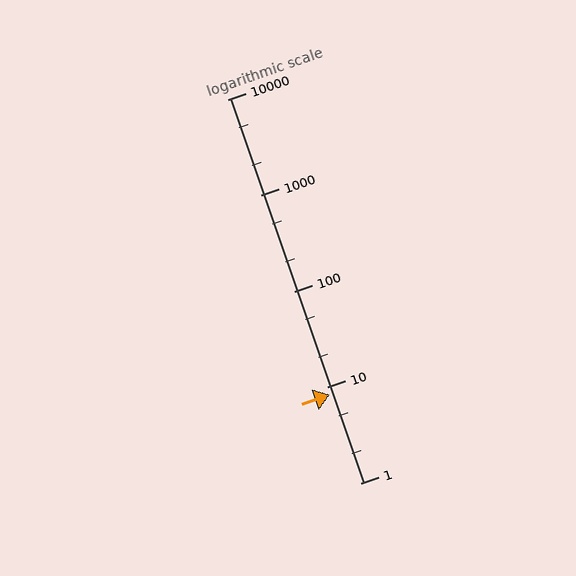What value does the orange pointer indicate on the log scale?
The pointer indicates approximately 8.3.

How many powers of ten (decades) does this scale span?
The scale spans 4 decades, from 1 to 10000.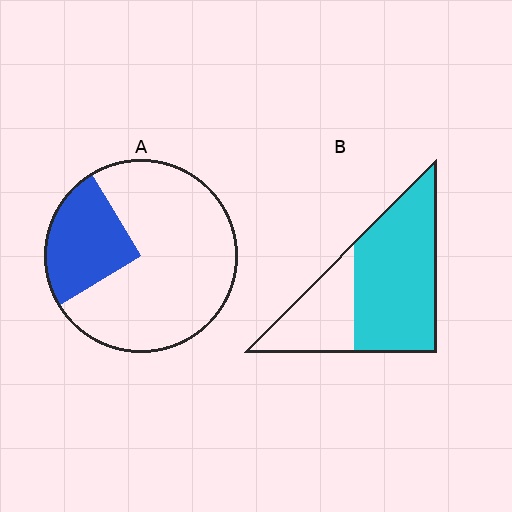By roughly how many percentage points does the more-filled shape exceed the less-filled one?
By roughly 40 percentage points (B over A).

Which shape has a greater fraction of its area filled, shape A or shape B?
Shape B.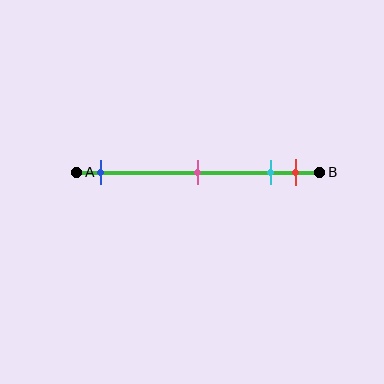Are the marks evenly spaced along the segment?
No, the marks are not evenly spaced.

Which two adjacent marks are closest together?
The cyan and red marks are the closest adjacent pair.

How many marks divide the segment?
There are 4 marks dividing the segment.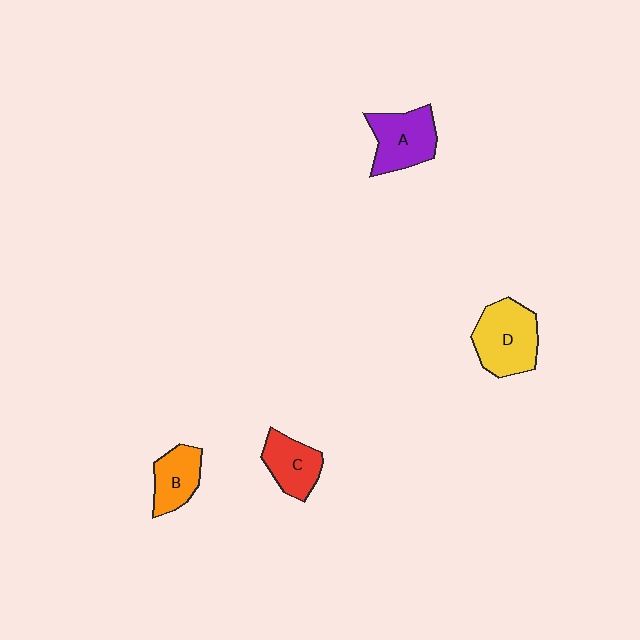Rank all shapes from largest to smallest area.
From largest to smallest: D (yellow), A (purple), C (red), B (orange).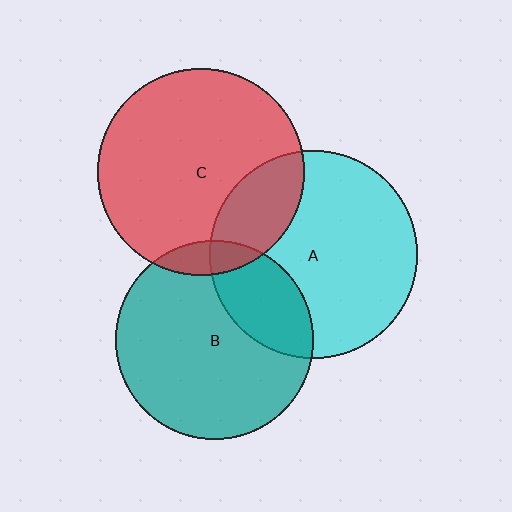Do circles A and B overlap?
Yes.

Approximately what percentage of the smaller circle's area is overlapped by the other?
Approximately 25%.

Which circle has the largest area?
Circle A (cyan).